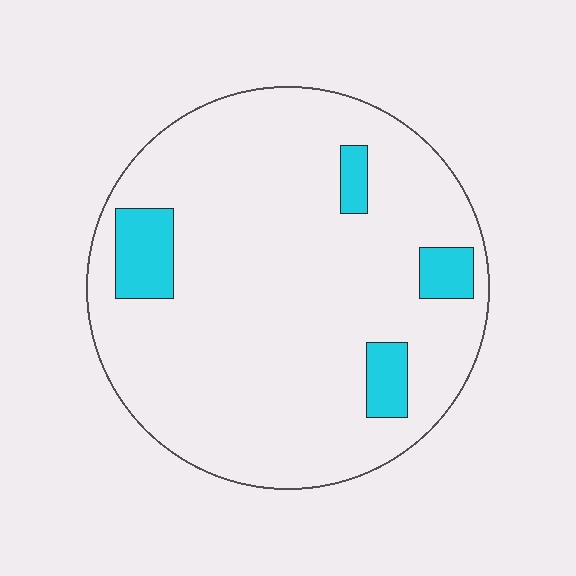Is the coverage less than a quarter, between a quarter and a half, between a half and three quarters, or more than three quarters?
Less than a quarter.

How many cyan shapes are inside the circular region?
4.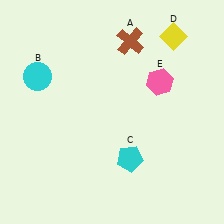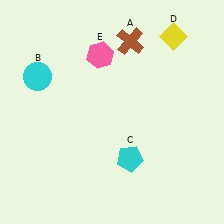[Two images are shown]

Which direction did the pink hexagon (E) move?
The pink hexagon (E) moved left.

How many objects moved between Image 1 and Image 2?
1 object moved between the two images.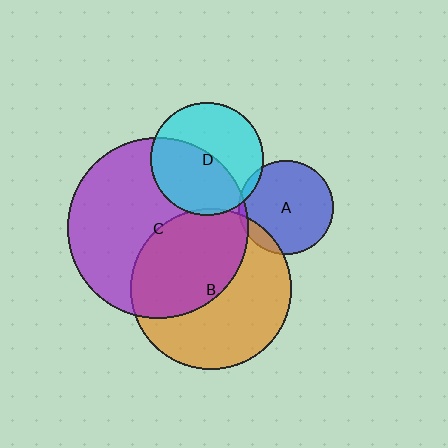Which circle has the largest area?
Circle C (purple).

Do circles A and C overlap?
Yes.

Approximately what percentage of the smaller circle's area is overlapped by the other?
Approximately 5%.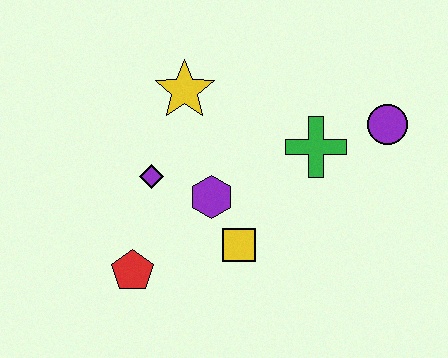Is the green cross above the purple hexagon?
Yes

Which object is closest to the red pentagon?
The purple diamond is closest to the red pentagon.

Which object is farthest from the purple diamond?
The purple circle is farthest from the purple diamond.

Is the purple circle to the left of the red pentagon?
No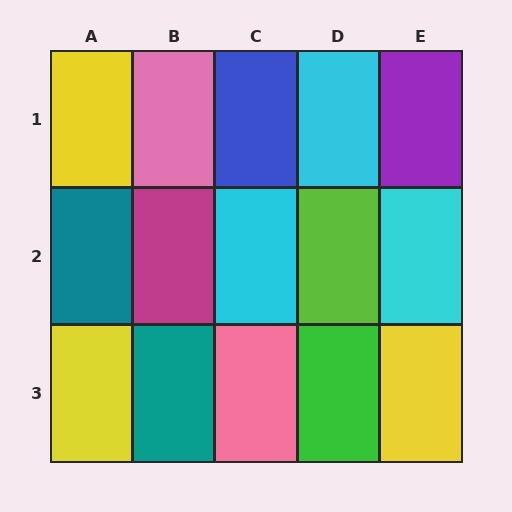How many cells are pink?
2 cells are pink.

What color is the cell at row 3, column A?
Yellow.